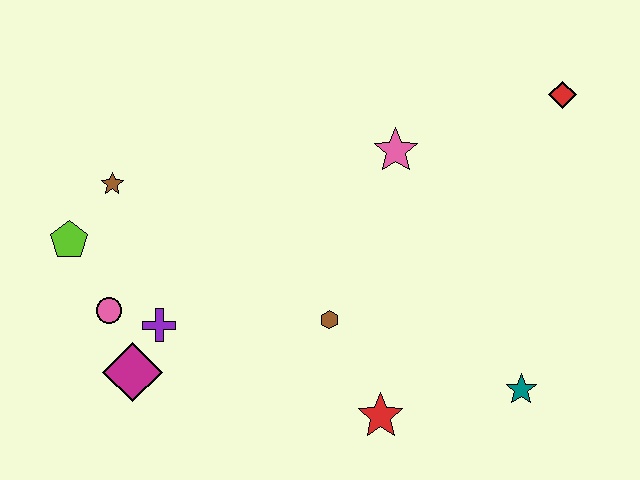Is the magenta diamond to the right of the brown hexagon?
No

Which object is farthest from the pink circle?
The red diamond is farthest from the pink circle.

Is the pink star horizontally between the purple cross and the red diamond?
Yes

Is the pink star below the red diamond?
Yes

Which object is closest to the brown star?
The lime pentagon is closest to the brown star.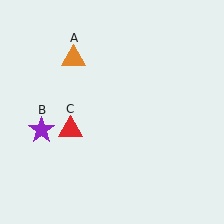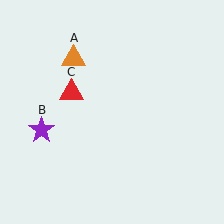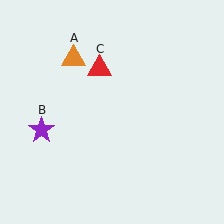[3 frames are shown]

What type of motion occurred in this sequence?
The red triangle (object C) rotated clockwise around the center of the scene.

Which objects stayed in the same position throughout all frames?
Orange triangle (object A) and purple star (object B) remained stationary.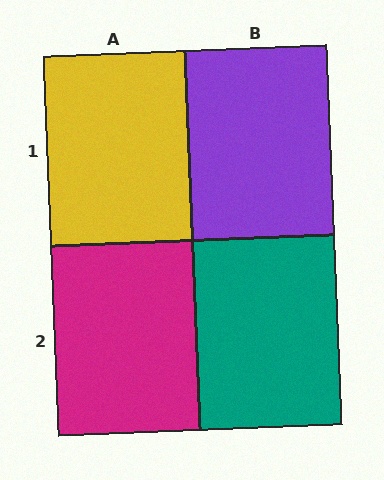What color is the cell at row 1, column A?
Yellow.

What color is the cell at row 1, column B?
Purple.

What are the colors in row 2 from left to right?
Magenta, teal.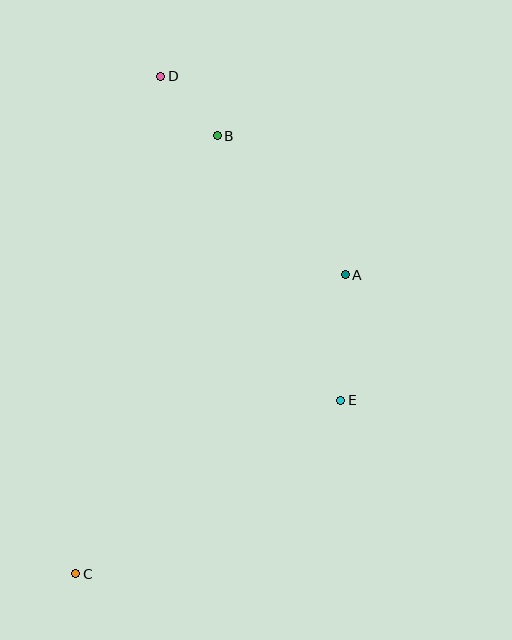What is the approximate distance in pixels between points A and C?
The distance between A and C is approximately 402 pixels.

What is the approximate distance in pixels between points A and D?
The distance between A and D is approximately 271 pixels.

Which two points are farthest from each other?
Points C and D are farthest from each other.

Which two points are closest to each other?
Points B and D are closest to each other.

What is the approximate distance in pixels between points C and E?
The distance between C and E is approximately 316 pixels.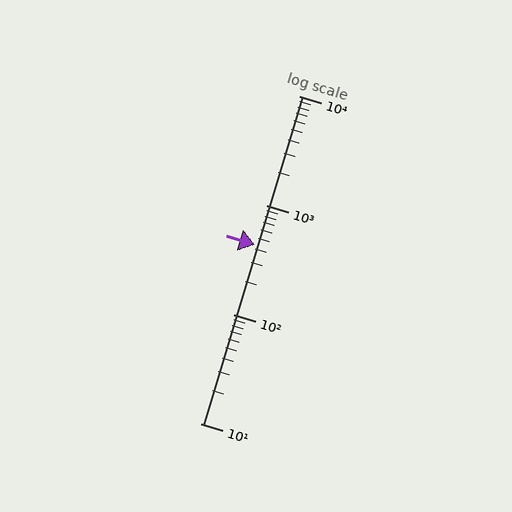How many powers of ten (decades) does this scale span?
The scale spans 3 decades, from 10 to 10000.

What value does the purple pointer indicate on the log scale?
The pointer indicates approximately 430.